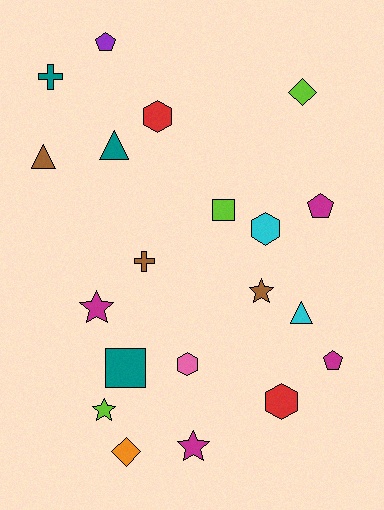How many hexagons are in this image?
There are 4 hexagons.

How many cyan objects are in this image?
There are 2 cyan objects.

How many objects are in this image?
There are 20 objects.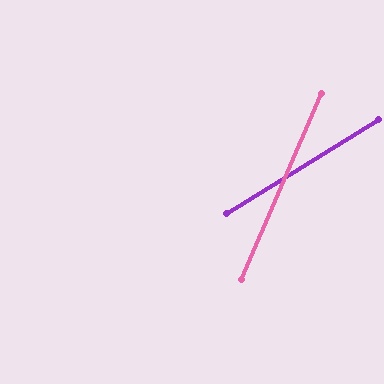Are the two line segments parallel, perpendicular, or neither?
Neither parallel nor perpendicular — they differ by about 35°.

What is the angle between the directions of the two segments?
Approximately 35 degrees.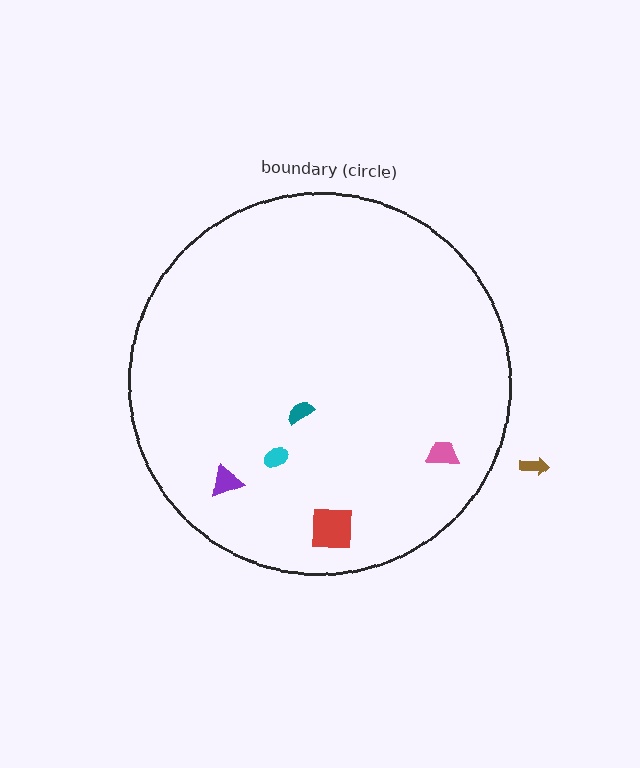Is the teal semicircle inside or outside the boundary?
Inside.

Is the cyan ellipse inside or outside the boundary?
Inside.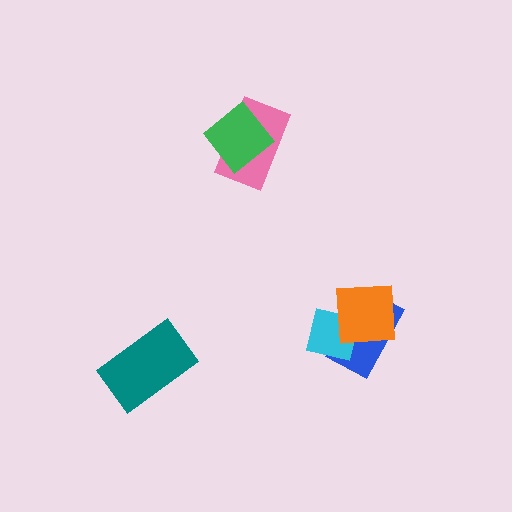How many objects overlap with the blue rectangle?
2 objects overlap with the blue rectangle.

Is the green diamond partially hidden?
No, no other shape covers it.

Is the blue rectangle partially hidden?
Yes, it is partially covered by another shape.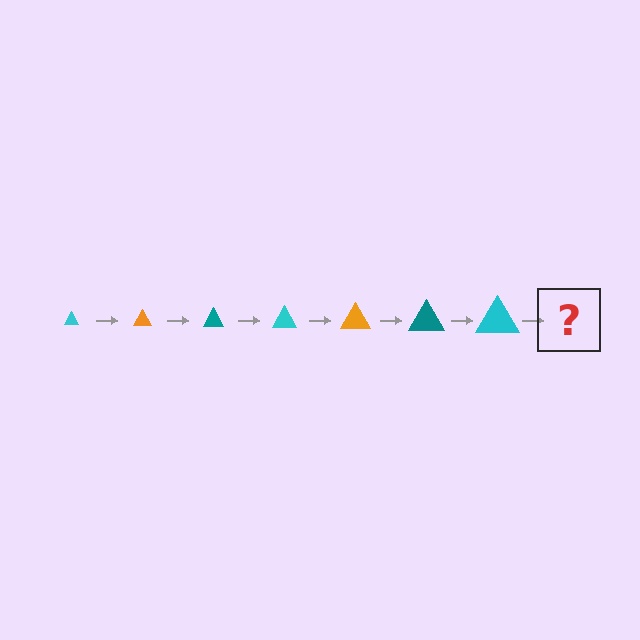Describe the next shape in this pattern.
It should be an orange triangle, larger than the previous one.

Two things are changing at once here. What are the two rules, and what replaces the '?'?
The two rules are that the triangle grows larger each step and the color cycles through cyan, orange, and teal. The '?' should be an orange triangle, larger than the previous one.